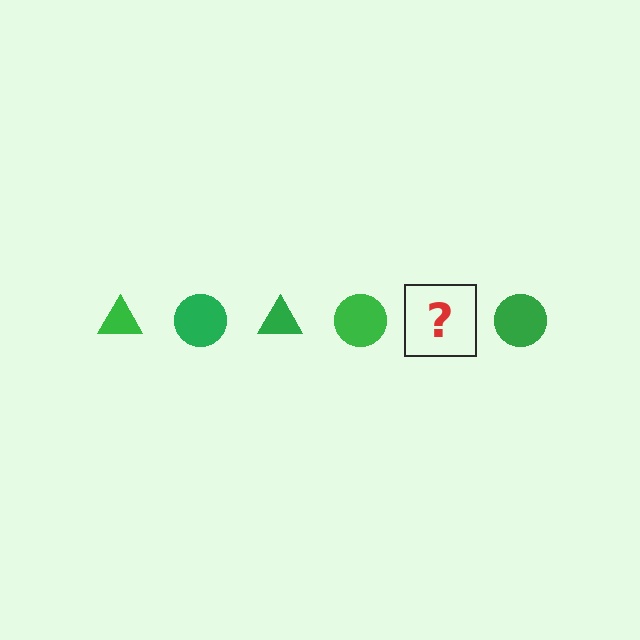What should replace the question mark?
The question mark should be replaced with a green triangle.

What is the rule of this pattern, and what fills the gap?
The rule is that the pattern cycles through triangle, circle shapes in green. The gap should be filled with a green triangle.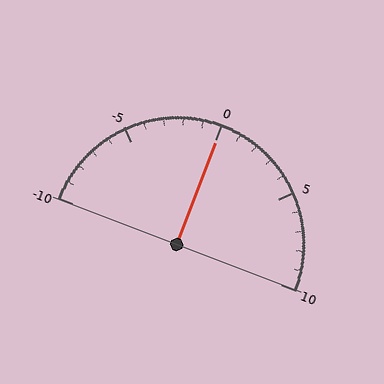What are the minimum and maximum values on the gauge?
The gauge ranges from -10 to 10.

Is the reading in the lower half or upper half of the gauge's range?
The reading is in the upper half of the range (-10 to 10).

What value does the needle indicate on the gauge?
The needle indicates approximately 0.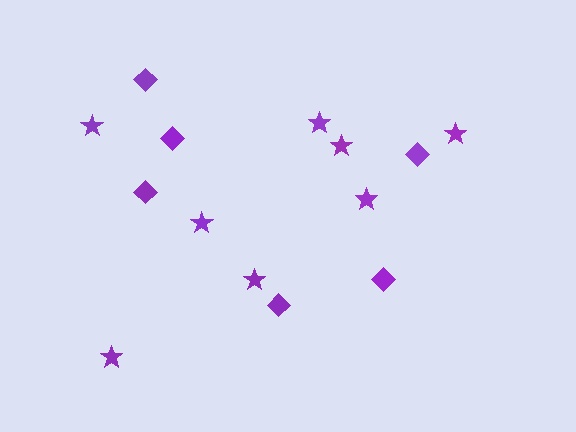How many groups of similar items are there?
There are 2 groups: one group of diamonds (6) and one group of stars (8).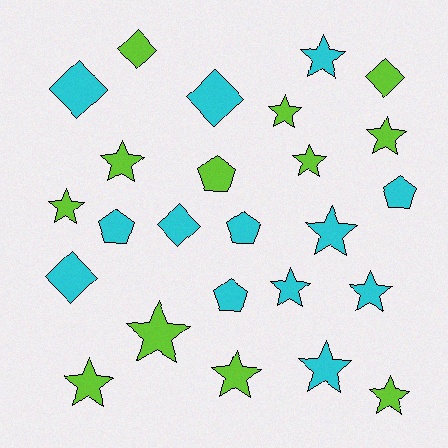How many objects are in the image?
There are 25 objects.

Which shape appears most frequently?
Star, with 14 objects.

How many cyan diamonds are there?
There are 4 cyan diamonds.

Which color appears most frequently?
Cyan, with 13 objects.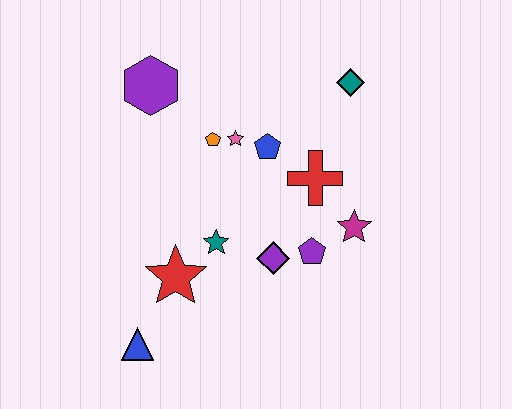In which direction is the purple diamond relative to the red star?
The purple diamond is to the right of the red star.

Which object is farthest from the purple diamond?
The purple hexagon is farthest from the purple diamond.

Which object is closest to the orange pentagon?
The pink star is closest to the orange pentagon.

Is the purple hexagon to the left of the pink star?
Yes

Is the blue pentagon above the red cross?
Yes